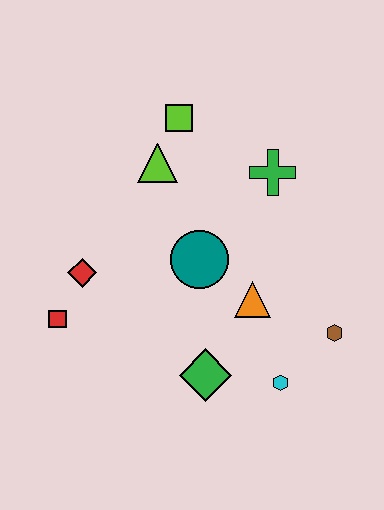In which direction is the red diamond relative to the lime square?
The red diamond is below the lime square.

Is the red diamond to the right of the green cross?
No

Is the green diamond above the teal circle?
No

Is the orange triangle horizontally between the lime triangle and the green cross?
Yes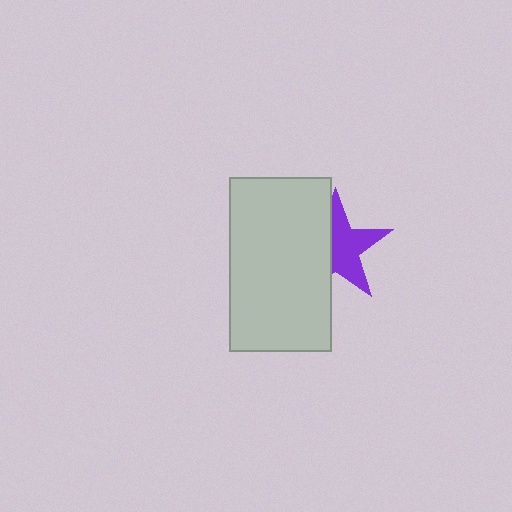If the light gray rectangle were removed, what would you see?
You would see the complete purple star.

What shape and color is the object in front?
The object in front is a light gray rectangle.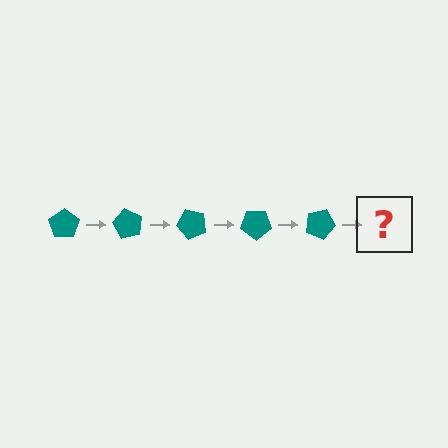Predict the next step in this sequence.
The next step is a teal pentagon rotated 300 degrees.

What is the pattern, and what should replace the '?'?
The pattern is that the pentagon rotates 60 degrees each step. The '?' should be a teal pentagon rotated 300 degrees.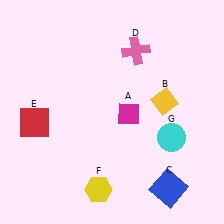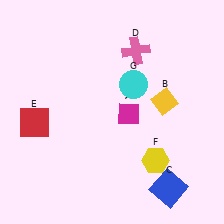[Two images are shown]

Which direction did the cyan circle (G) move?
The cyan circle (G) moved up.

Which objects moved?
The objects that moved are: the yellow hexagon (F), the cyan circle (G).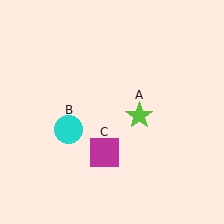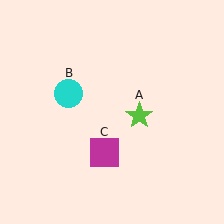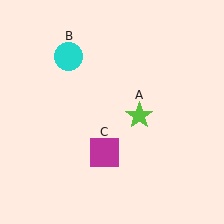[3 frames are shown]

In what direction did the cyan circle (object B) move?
The cyan circle (object B) moved up.